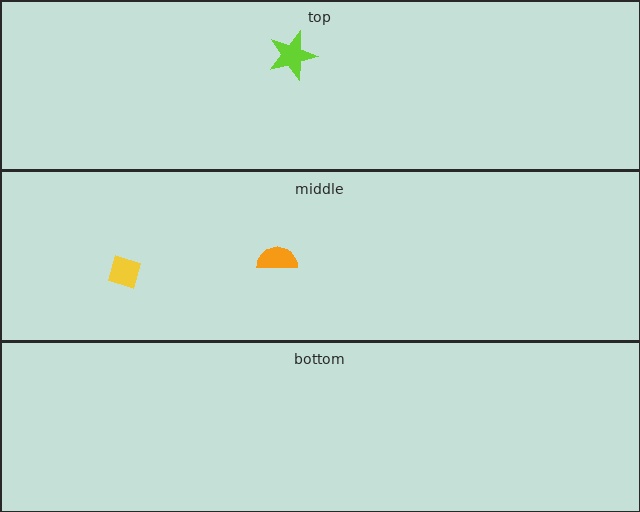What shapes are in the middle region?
The yellow diamond, the orange semicircle.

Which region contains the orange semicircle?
The middle region.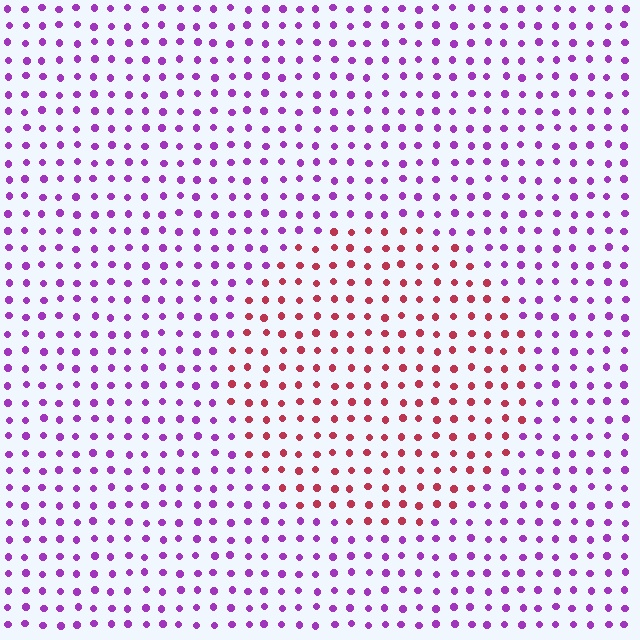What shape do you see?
I see a circle.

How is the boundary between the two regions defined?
The boundary is defined purely by a slight shift in hue (about 60 degrees). Spacing, size, and orientation are identical on both sides.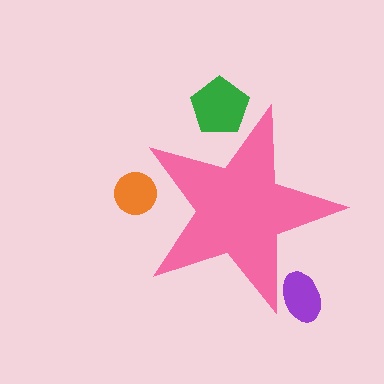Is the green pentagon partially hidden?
Yes, the green pentagon is partially hidden behind the pink star.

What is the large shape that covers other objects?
A pink star.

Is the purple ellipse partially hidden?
Yes, the purple ellipse is partially hidden behind the pink star.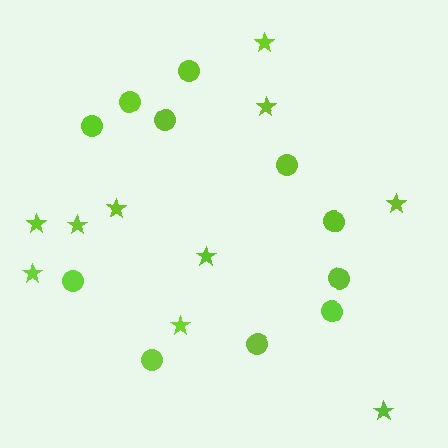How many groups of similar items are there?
There are 2 groups: one group of circles (11) and one group of stars (10).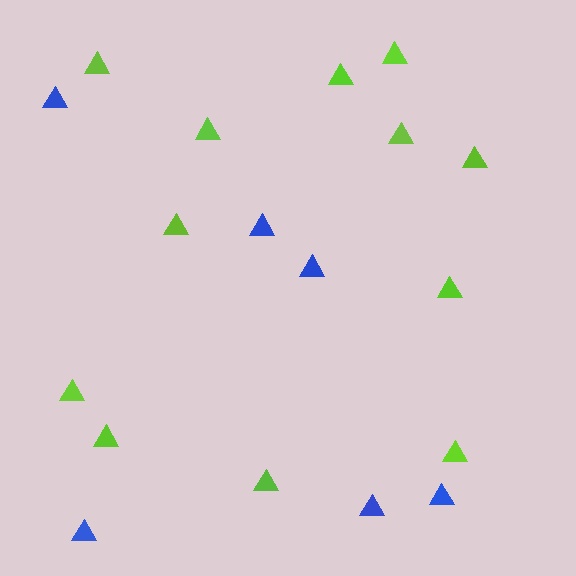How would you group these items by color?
There are 2 groups: one group of blue triangles (6) and one group of lime triangles (12).